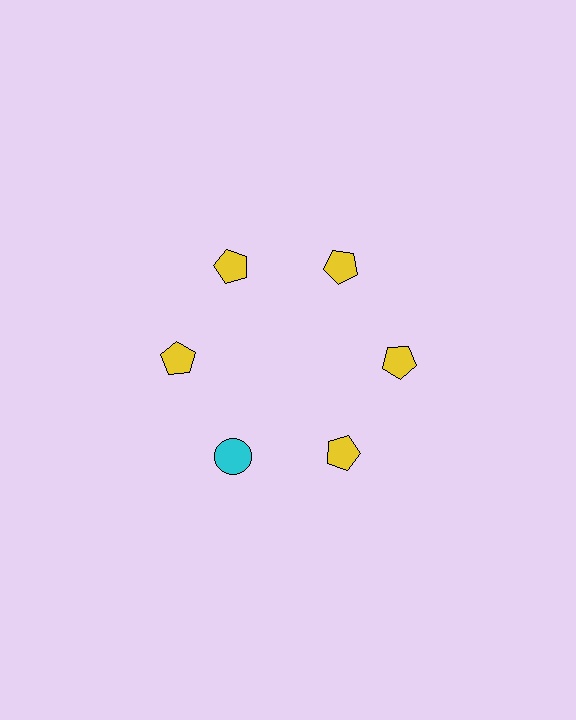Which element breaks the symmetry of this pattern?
The cyan circle at roughly the 7 o'clock position breaks the symmetry. All other shapes are yellow pentagons.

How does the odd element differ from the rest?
It differs in both color (cyan instead of yellow) and shape (circle instead of pentagon).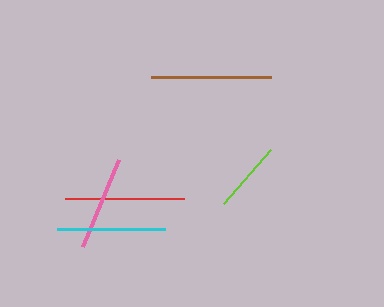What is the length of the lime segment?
The lime segment is approximately 72 pixels long.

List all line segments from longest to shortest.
From longest to shortest: brown, red, cyan, pink, lime.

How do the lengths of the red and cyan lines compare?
The red and cyan lines are approximately the same length.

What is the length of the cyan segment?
The cyan segment is approximately 108 pixels long.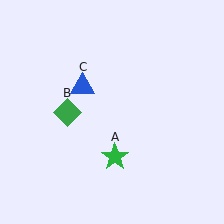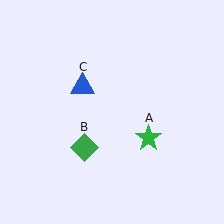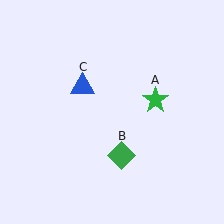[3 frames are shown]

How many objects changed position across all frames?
2 objects changed position: green star (object A), green diamond (object B).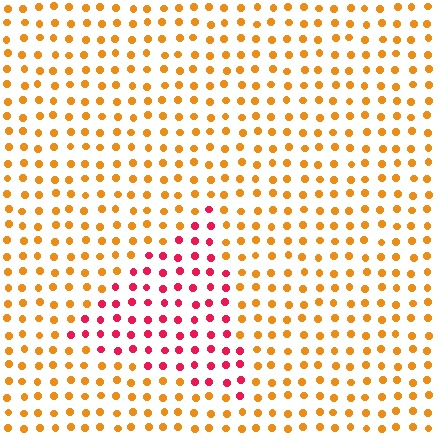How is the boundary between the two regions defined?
The boundary is defined purely by a slight shift in hue (about 50 degrees). Spacing, size, and orientation are identical on both sides.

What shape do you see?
I see a triangle.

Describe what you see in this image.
The image is filled with small orange elements in a uniform arrangement. A triangle-shaped region is visible where the elements are tinted to a slightly different hue, forming a subtle color boundary.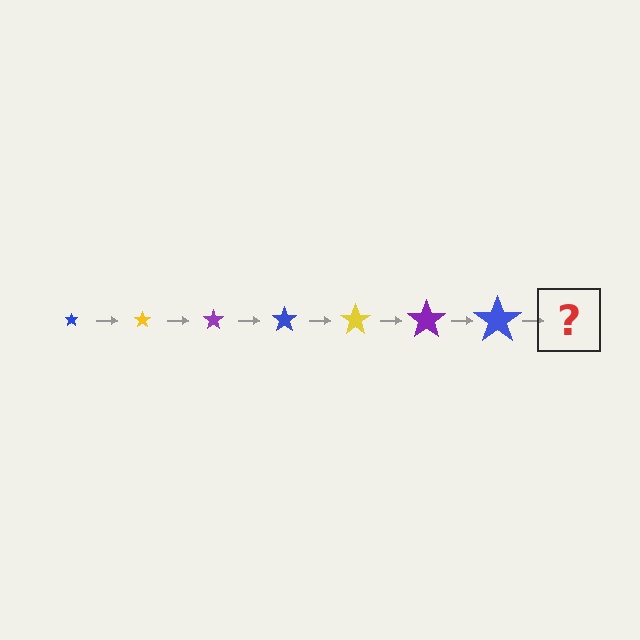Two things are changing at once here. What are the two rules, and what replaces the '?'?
The two rules are that the star grows larger each step and the color cycles through blue, yellow, and purple. The '?' should be a yellow star, larger than the previous one.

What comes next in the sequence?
The next element should be a yellow star, larger than the previous one.